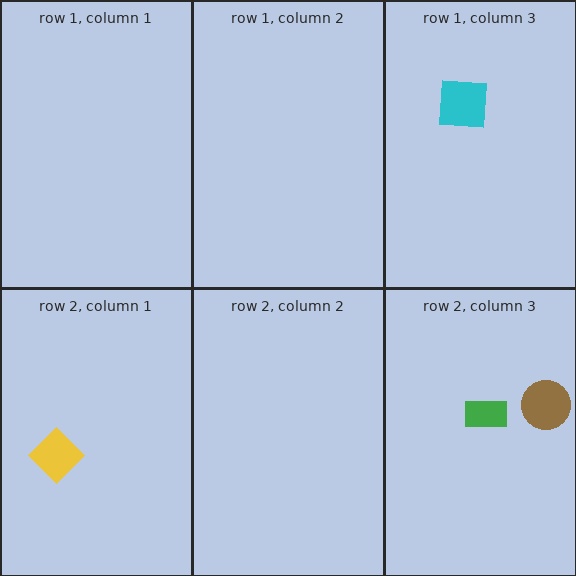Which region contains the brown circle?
The row 2, column 3 region.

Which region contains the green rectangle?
The row 2, column 3 region.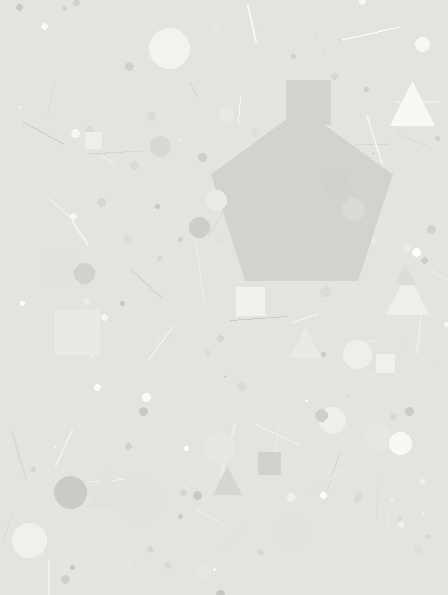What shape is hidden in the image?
A pentagon is hidden in the image.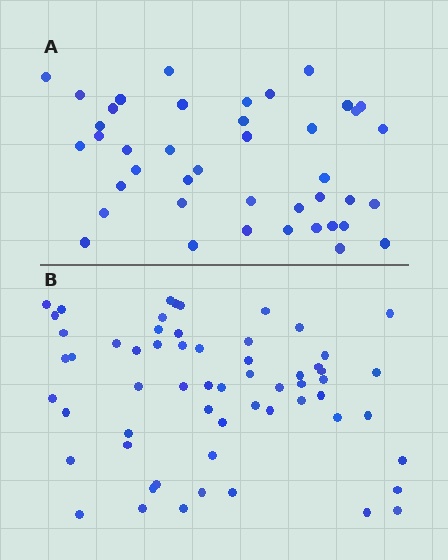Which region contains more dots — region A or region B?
Region B (the bottom region) has more dots.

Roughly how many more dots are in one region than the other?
Region B has approximately 20 more dots than region A.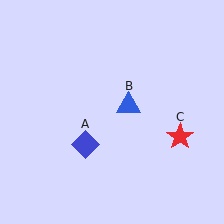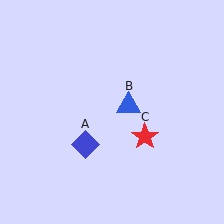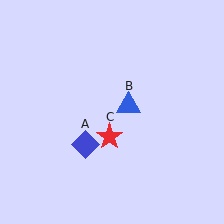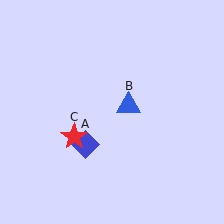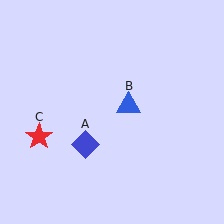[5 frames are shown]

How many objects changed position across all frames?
1 object changed position: red star (object C).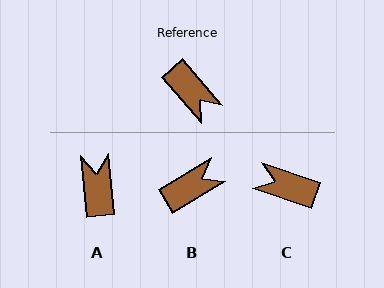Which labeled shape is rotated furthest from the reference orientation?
C, about 150 degrees away.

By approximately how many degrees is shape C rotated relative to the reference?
Approximately 150 degrees clockwise.